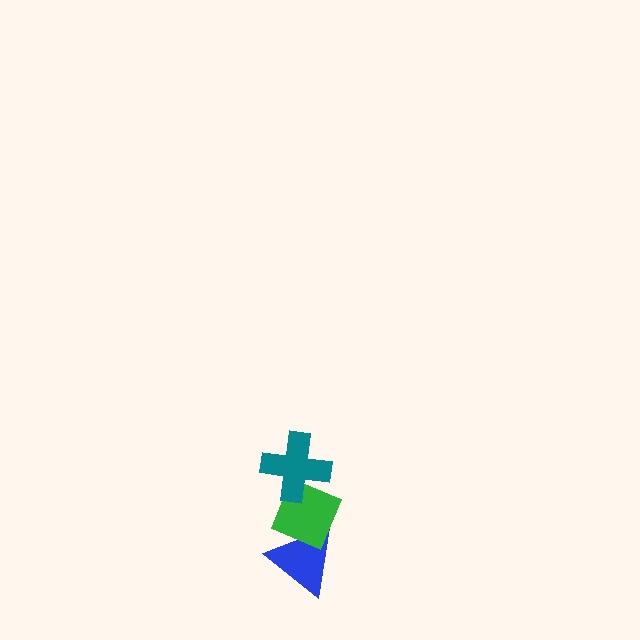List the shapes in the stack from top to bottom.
From top to bottom: the teal cross, the green diamond, the blue triangle.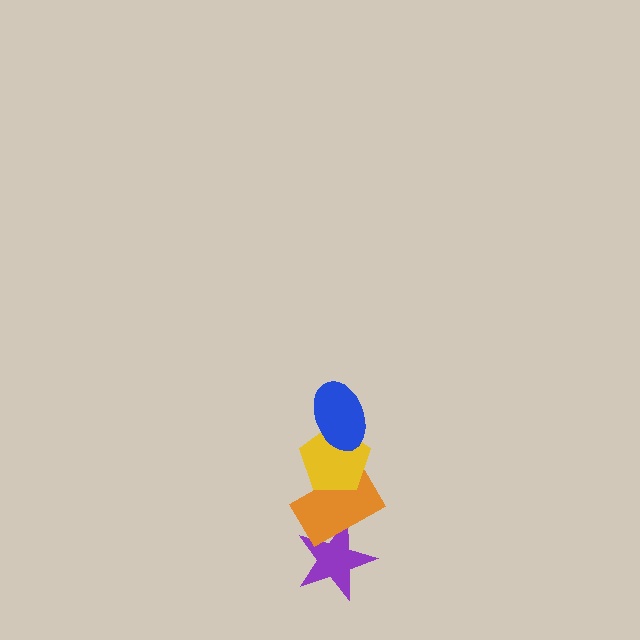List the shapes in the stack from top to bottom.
From top to bottom: the blue ellipse, the yellow pentagon, the orange rectangle, the purple star.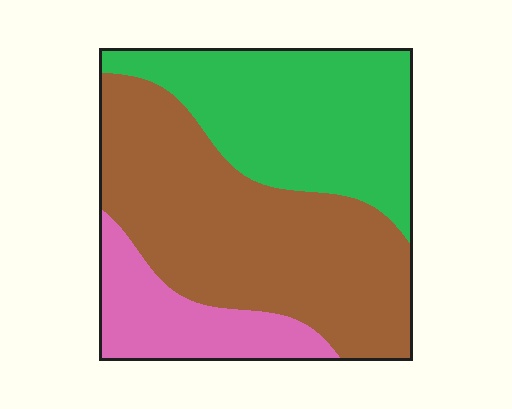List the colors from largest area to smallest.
From largest to smallest: brown, green, pink.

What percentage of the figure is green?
Green covers around 35% of the figure.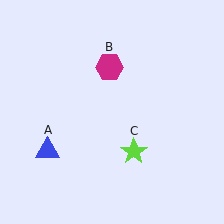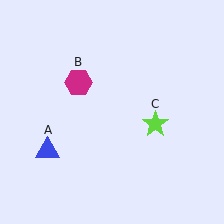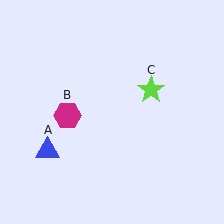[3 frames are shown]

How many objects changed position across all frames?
2 objects changed position: magenta hexagon (object B), lime star (object C).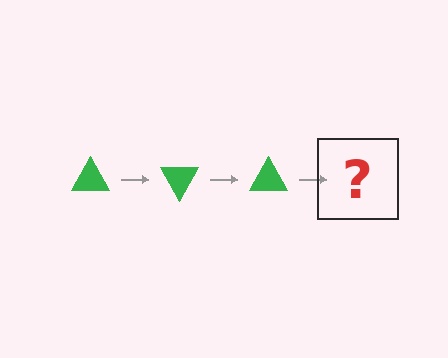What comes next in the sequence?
The next element should be a green triangle rotated 180 degrees.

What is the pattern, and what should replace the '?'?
The pattern is that the triangle rotates 60 degrees each step. The '?' should be a green triangle rotated 180 degrees.